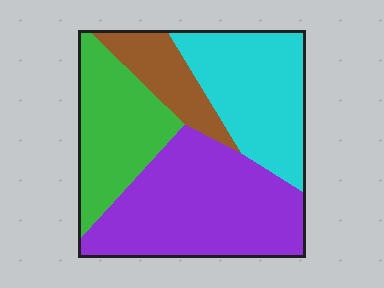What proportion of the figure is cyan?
Cyan covers around 25% of the figure.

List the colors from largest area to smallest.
From largest to smallest: purple, cyan, green, brown.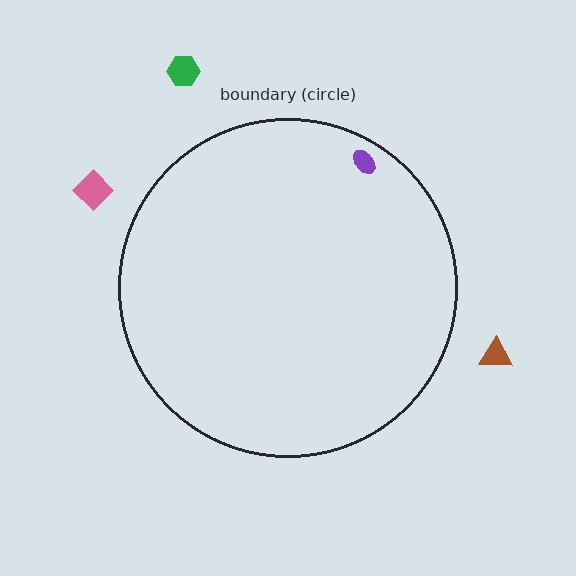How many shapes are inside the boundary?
1 inside, 3 outside.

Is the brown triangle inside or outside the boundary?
Outside.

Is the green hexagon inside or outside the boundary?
Outside.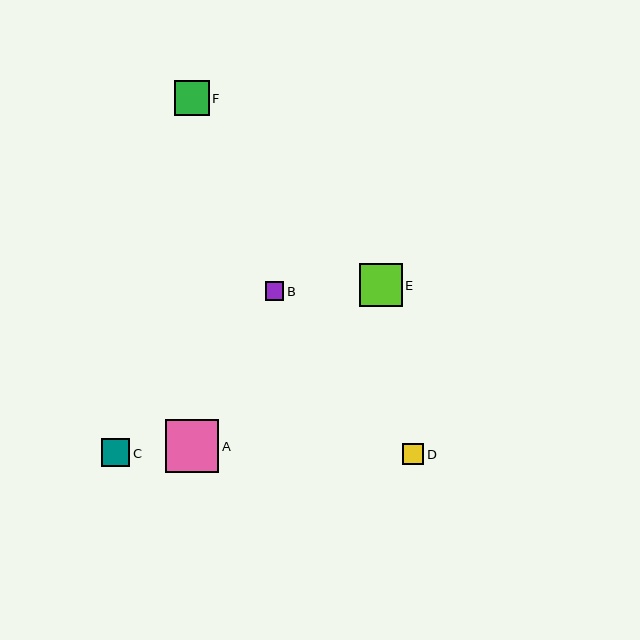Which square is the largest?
Square A is the largest with a size of approximately 53 pixels.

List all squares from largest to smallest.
From largest to smallest: A, E, F, C, D, B.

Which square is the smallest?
Square B is the smallest with a size of approximately 19 pixels.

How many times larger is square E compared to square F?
Square E is approximately 1.2 times the size of square F.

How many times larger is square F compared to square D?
Square F is approximately 1.7 times the size of square D.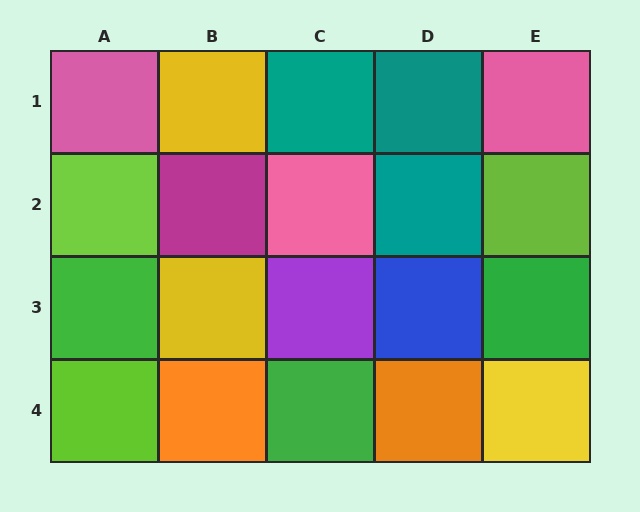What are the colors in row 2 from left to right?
Lime, magenta, pink, teal, lime.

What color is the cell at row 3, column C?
Purple.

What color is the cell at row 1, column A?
Pink.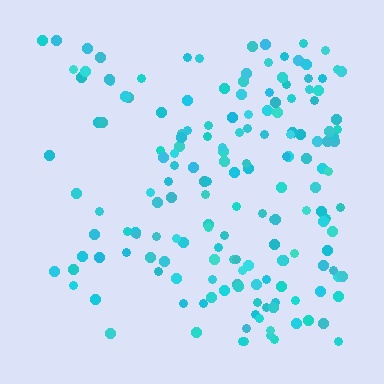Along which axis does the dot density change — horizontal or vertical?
Horizontal.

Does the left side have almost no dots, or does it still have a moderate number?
Still a moderate number, just noticeably fewer than the right.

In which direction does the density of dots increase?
From left to right, with the right side densest.